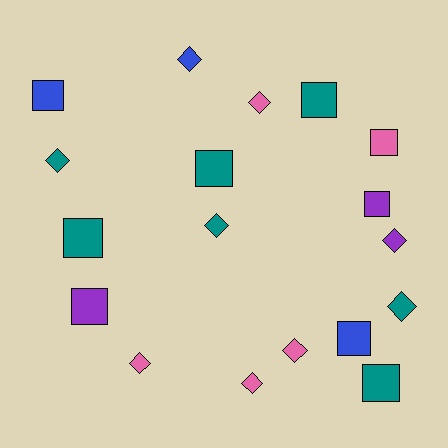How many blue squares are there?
There are 2 blue squares.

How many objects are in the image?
There are 18 objects.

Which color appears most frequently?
Teal, with 7 objects.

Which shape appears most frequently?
Square, with 9 objects.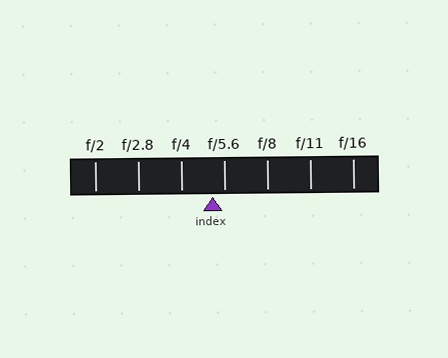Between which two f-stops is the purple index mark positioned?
The index mark is between f/4 and f/5.6.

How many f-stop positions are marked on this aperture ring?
There are 7 f-stop positions marked.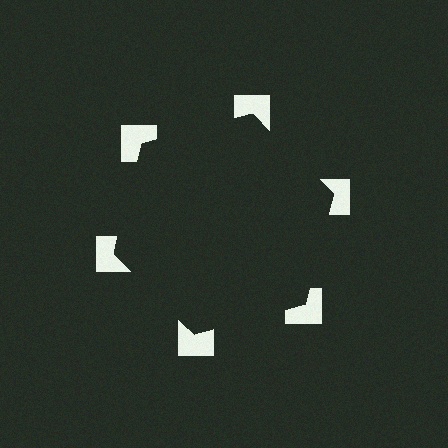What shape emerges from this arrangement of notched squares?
An illusory hexagon — its edges are inferred from the aligned wedge cuts in the notched squares, not physically drawn.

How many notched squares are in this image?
There are 6 — one at each vertex of the illusory hexagon.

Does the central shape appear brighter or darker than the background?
It typically appears slightly darker than the background, even though no actual brightness change is drawn.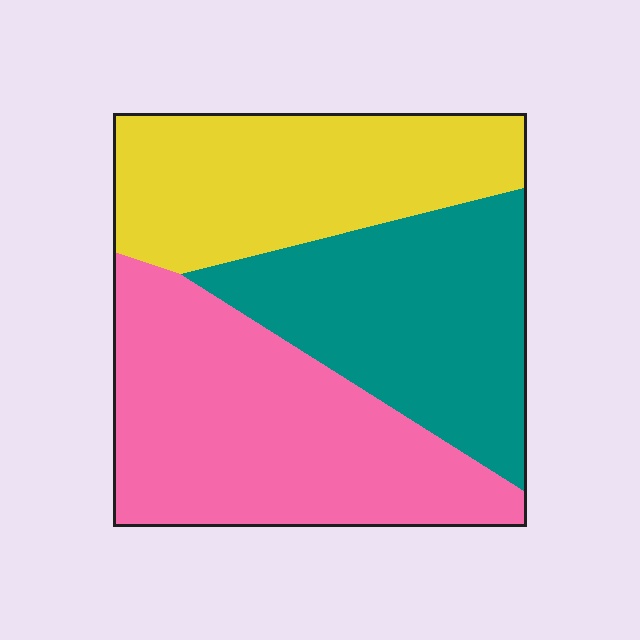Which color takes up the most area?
Pink, at roughly 40%.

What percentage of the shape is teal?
Teal takes up about one third (1/3) of the shape.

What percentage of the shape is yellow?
Yellow covers 30% of the shape.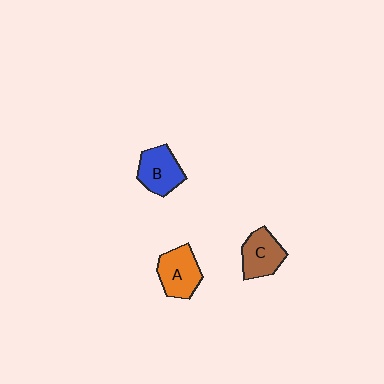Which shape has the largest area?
Shape A (orange).